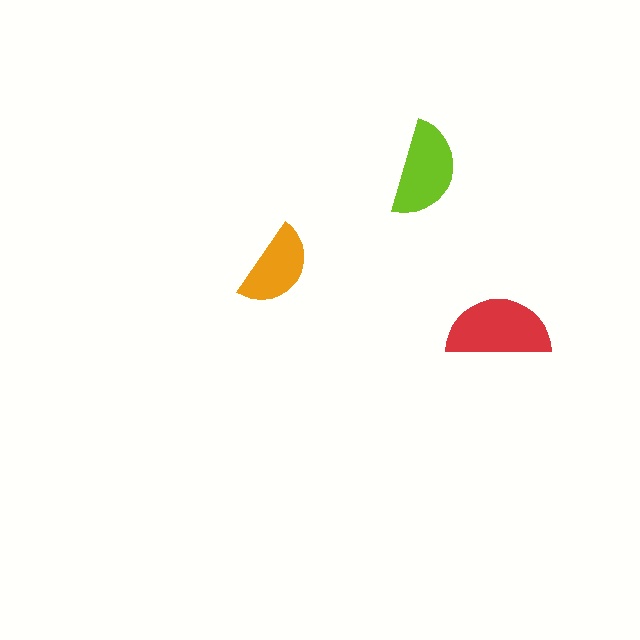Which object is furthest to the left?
The orange semicircle is leftmost.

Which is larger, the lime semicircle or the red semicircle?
The red one.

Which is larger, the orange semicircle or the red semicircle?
The red one.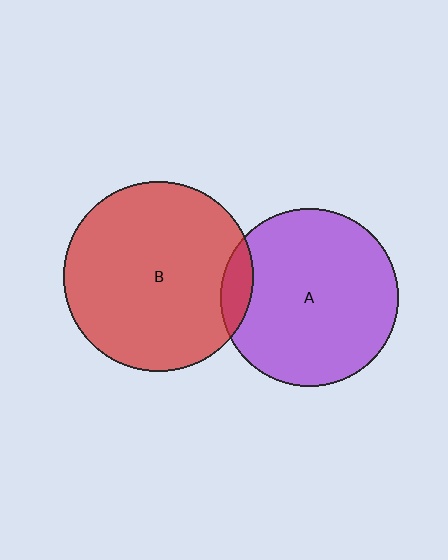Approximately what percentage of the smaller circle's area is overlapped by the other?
Approximately 10%.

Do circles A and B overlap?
Yes.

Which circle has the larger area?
Circle B (red).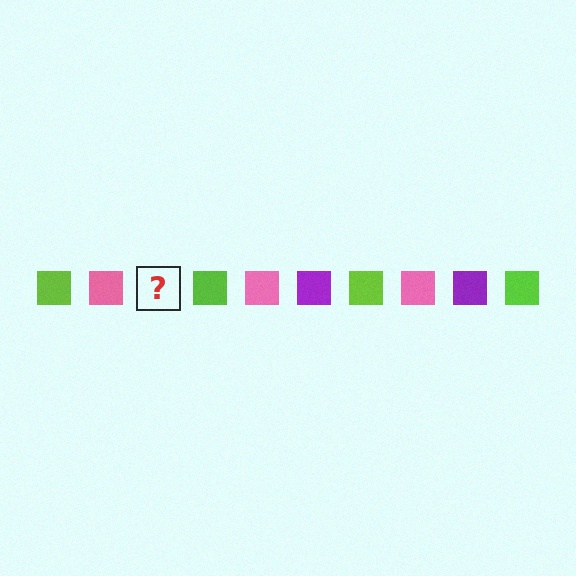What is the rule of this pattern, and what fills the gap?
The rule is that the pattern cycles through lime, pink, purple squares. The gap should be filled with a purple square.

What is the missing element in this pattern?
The missing element is a purple square.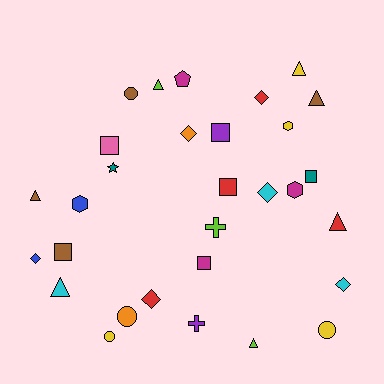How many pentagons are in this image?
There is 1 pentagon.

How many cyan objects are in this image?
There are 3 cyan objects.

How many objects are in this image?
There are 30 objects.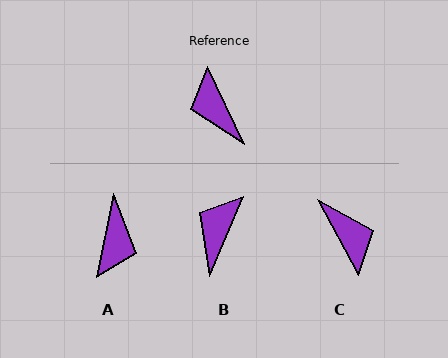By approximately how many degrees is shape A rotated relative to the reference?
Approximately 144 degrees counter-clockwise.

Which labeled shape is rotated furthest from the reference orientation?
C, about 177 degrees away.